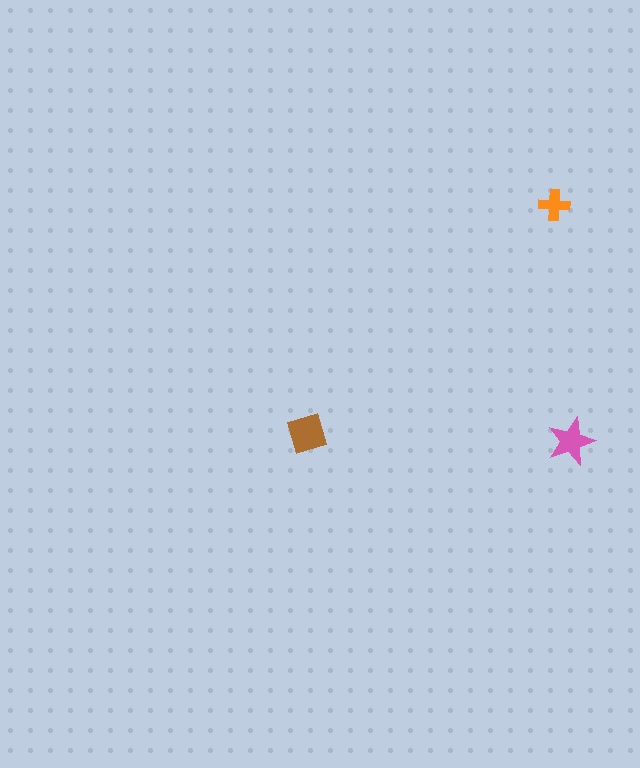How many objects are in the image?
There are 3 objects in the image.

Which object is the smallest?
The orange cross.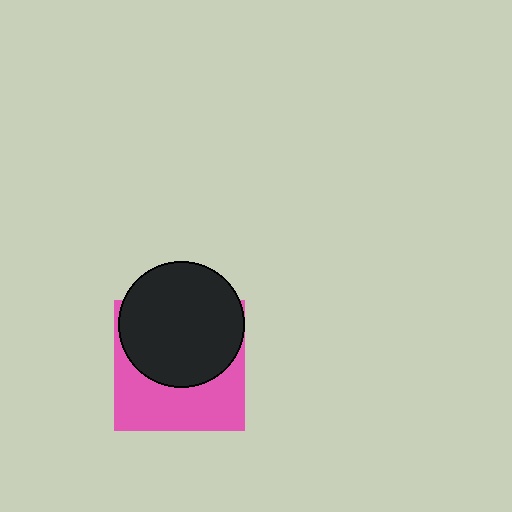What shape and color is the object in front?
The object in front is a black circle.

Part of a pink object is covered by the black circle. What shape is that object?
It is a square.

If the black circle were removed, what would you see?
You would see the complete pink square.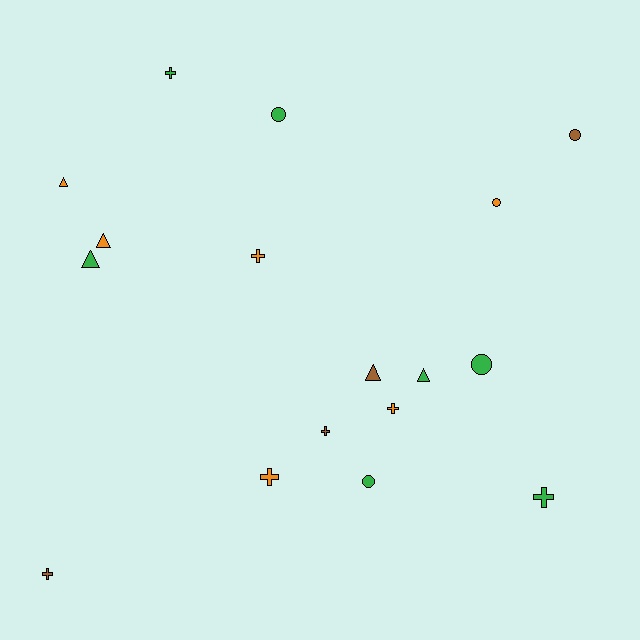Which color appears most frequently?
Green, with 7 objects.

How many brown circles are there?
There is 1 brown circle.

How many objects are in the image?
There are 17 objects.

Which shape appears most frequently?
Cross, with 7 objects.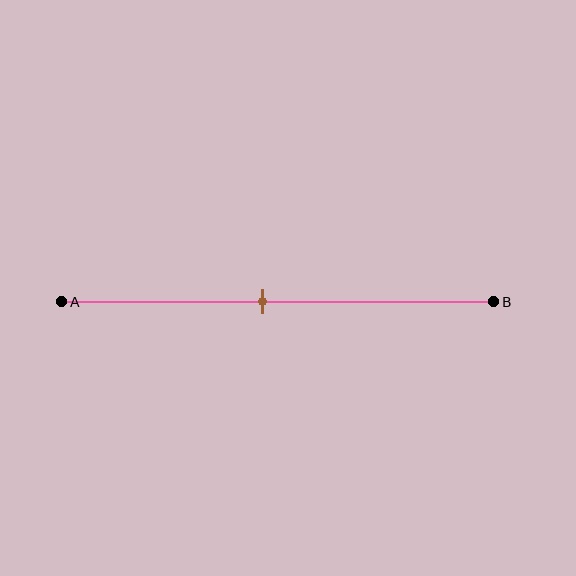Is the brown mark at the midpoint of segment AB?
No, the mark is at about 45% from A, not at the 50% midpoint.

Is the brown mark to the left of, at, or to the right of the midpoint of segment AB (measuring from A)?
The brown mark is to the left of the midpoint of segment AB.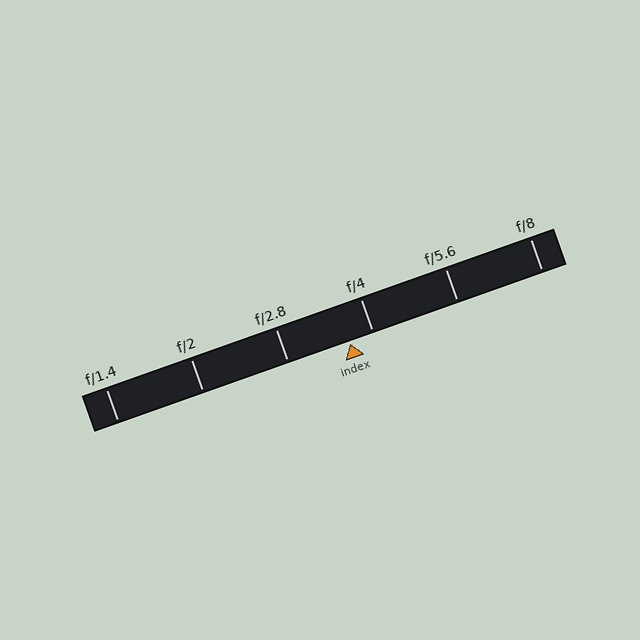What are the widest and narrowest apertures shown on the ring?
The widest aperture shown is f/1.4 and the narrowest is f/8.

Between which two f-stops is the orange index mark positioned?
The index mark is between f/2.8 and f/4.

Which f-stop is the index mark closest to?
The index mark is closest to f/4.